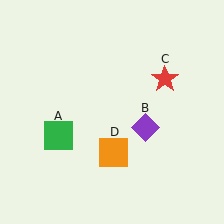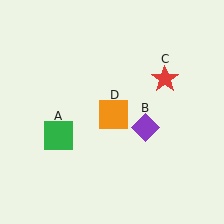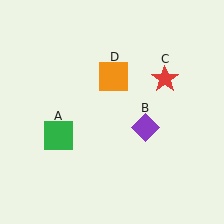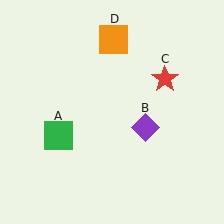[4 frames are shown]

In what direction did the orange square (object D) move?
The orange square (object D) moved up.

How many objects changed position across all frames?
1 object changed position: orange square (object D).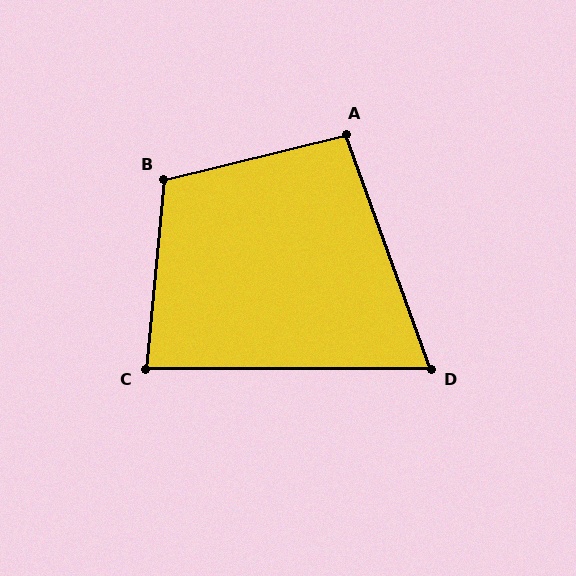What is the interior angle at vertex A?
Approximately 96 degrees (obtuse).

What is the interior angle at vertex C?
Approximately 84 degrees (acute).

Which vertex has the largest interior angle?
B, at approximately 110 degrees.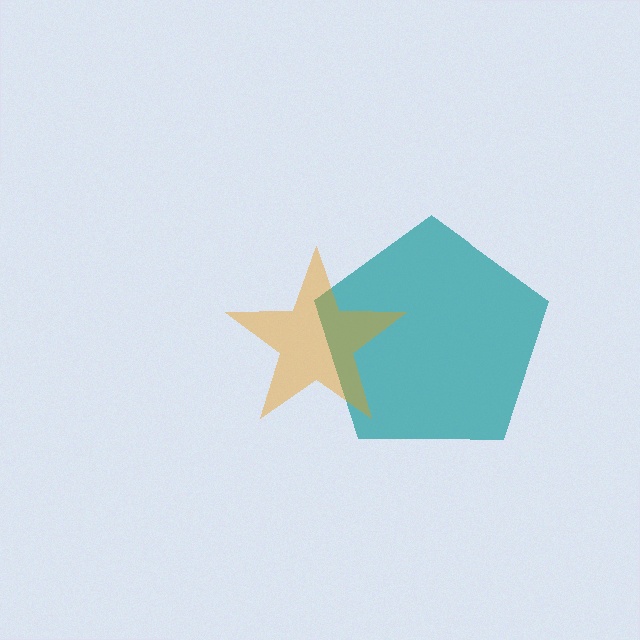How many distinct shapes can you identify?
There are 2 distinct shapes: a teal pentagon, an orange star.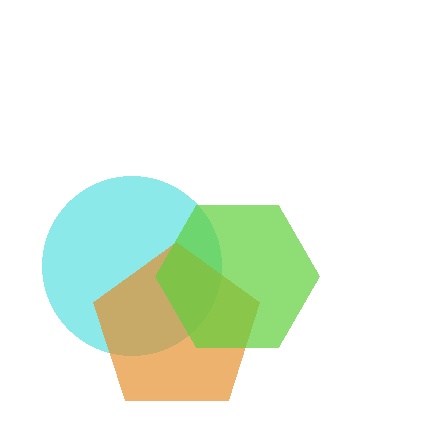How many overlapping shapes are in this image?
There are 3 overlapping shapes in the image.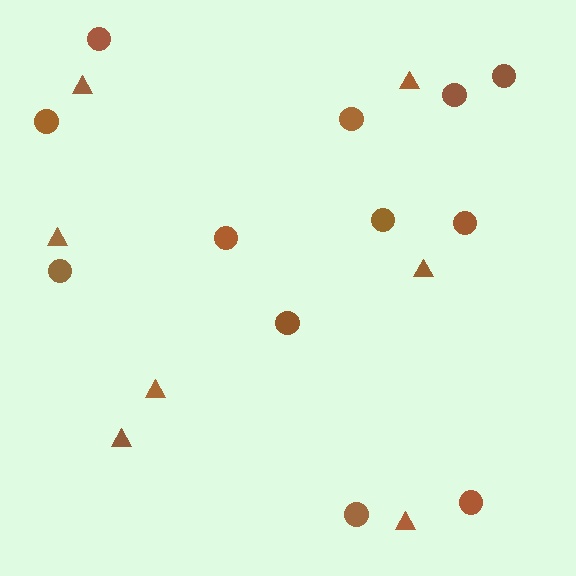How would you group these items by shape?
There are 2 groups: one group of triangles (7) and one group of circles (12).